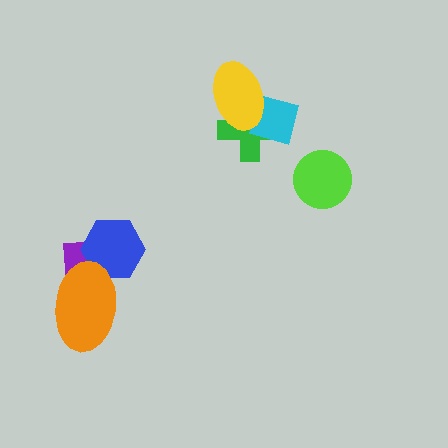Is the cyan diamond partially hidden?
Yes, it is partially covered by another shape.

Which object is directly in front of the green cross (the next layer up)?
The cyan diamond is directly in front of the green cross.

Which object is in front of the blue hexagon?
The orange ellipse is in front of the blue hexagon.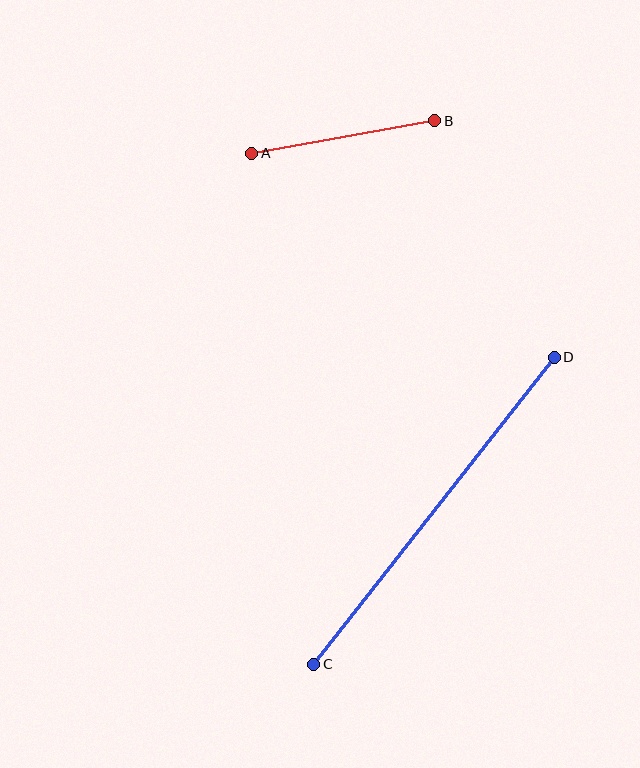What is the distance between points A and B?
The distance is approximately 186 pixels.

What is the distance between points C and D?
The distance is approximately 390 pixels.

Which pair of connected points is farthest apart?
Points C and D are farthest apart.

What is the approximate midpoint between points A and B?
The midpoint is at approximately (343, 137) pixels.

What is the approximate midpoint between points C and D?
The midpoint is at approximately (434, 511) pixels.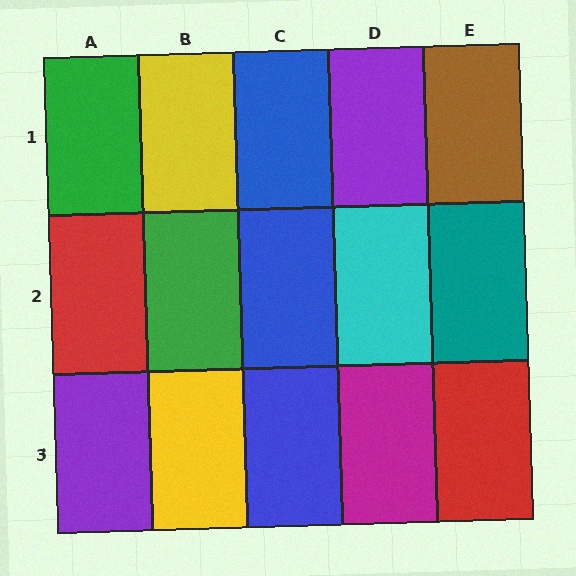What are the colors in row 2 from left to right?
Red, green, blue, cyan, teal.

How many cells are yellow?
2 cells are yellow.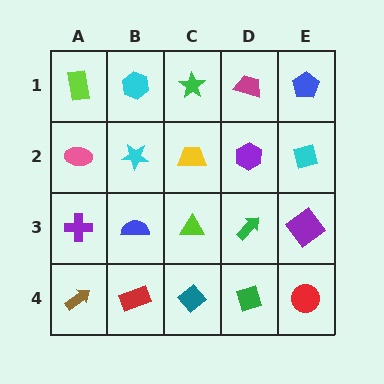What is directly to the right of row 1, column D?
A blue pentagon.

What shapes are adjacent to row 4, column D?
A green arrow (row 3, column D), a teal diamond (row 4, column C), a red circle (row 4, column E).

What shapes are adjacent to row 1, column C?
A yellow trapezoid (row 2, column C), a cyan hexagon (row 1, column B), a magenta trapezoid (row 1, column D).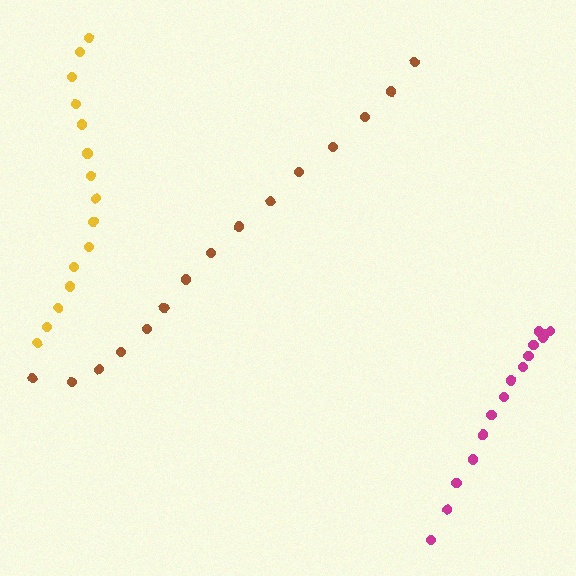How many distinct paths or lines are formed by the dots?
There are 3 distinct paths.